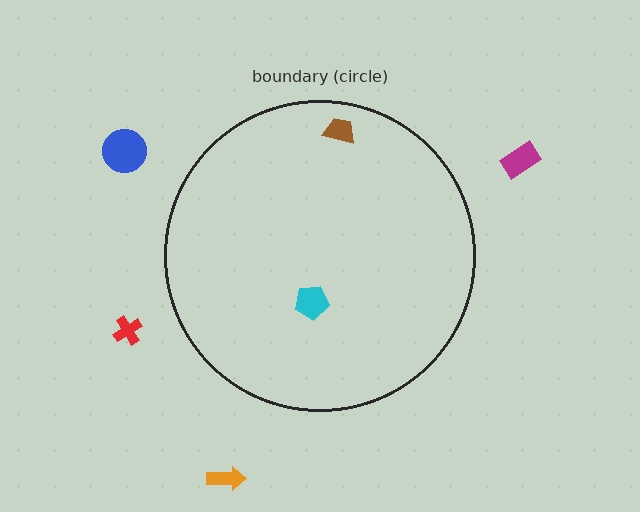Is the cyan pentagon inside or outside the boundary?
Inside.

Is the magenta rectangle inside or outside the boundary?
Outside.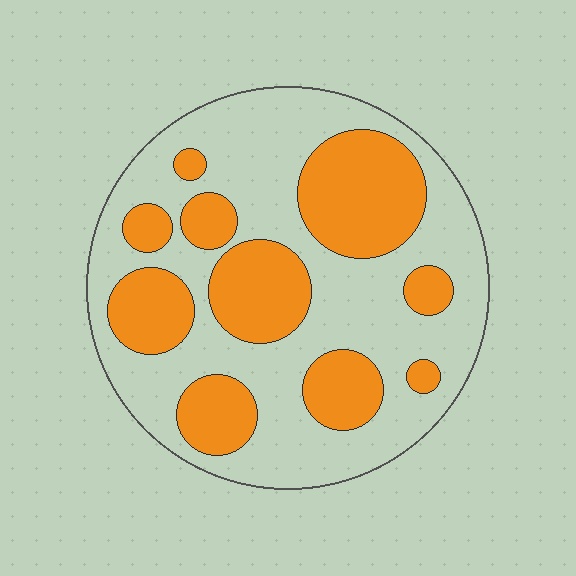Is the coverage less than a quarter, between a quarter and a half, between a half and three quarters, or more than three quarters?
Between a quarter and a half.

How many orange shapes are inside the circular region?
10.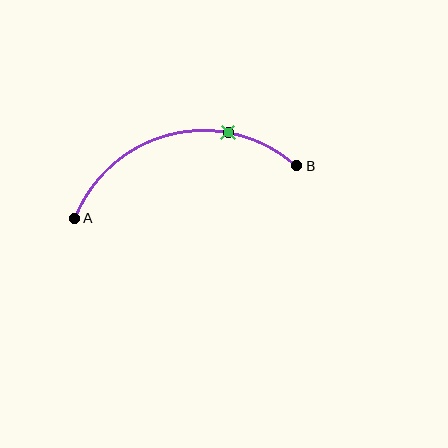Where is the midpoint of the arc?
The arc midpoint is the point on the curve farthest from the straight line joining A and B. It sits above that line.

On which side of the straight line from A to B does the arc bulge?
The arc bulges above the straight line connecting A and B.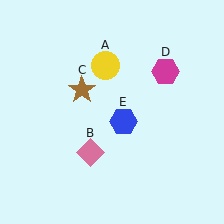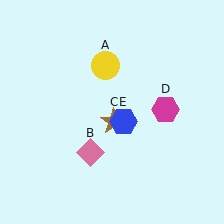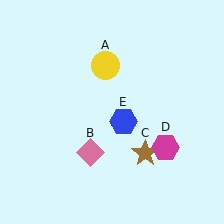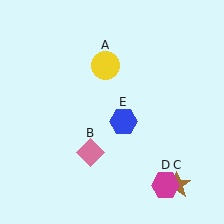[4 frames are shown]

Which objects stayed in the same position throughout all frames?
Yellow circle (object A) and pink diamond (object B) and blue hexagon (object E) remained stationary.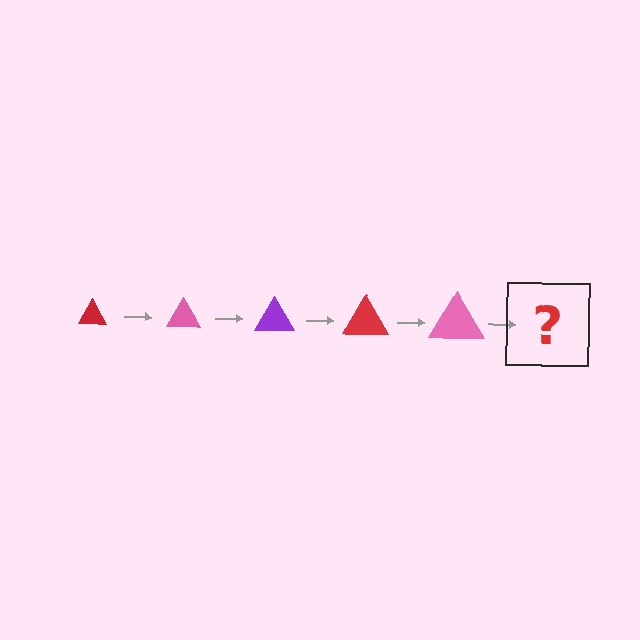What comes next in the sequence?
The next element should be a purple triangle, larger than the previous one.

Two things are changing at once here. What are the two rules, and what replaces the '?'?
The two rules are that the triangle grows larger each step and the color cycles through red, pink, and purple. The '?' should be a purple triangle, larger than the previous one.